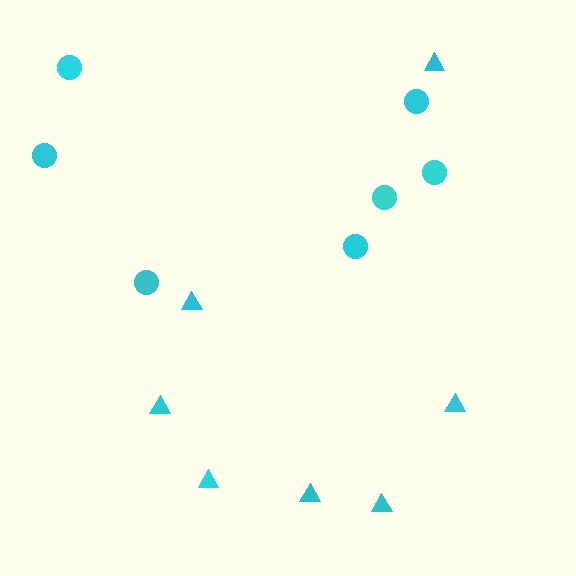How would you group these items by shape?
There are 2 groups: one group of circles (7) and one group of triangles (7).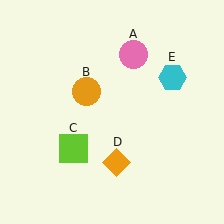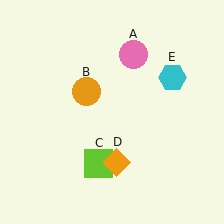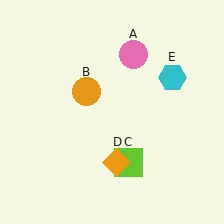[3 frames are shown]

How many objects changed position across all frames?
1 object changed position: lime square (object C).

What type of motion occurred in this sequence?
The lime square (object C) rotated counterclockwise around the center of the scene.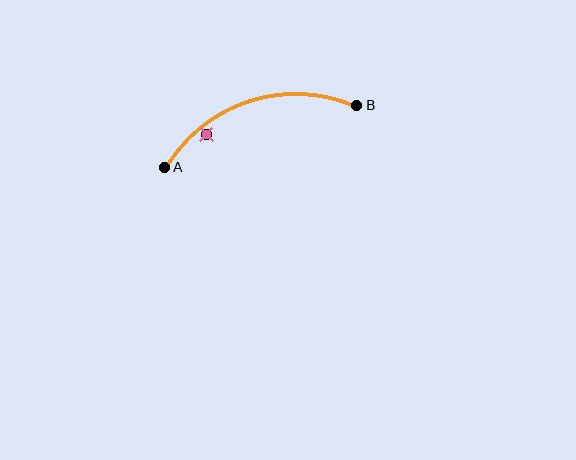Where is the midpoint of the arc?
The arc midpoint is the point on the curve farthest from the straight line joining A and B. It sits above that line.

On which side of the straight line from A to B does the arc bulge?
The arc bulges above the straight line connecting A and B.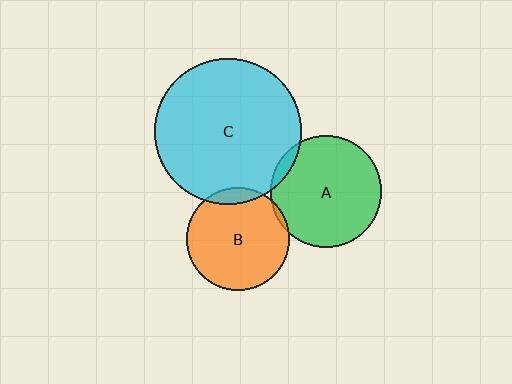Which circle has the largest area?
Circle C (cyan).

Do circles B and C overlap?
Yes.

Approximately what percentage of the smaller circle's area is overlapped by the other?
Approximately 10%.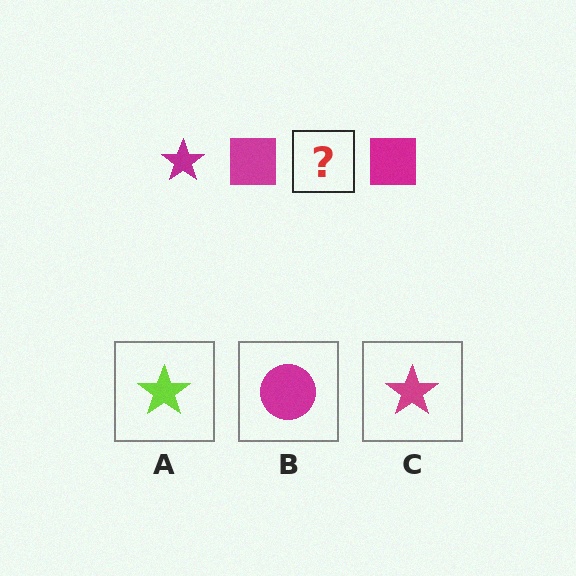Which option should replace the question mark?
Option C.